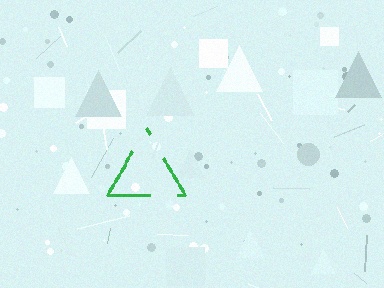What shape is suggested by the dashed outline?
The dashed outline suggests a triangle.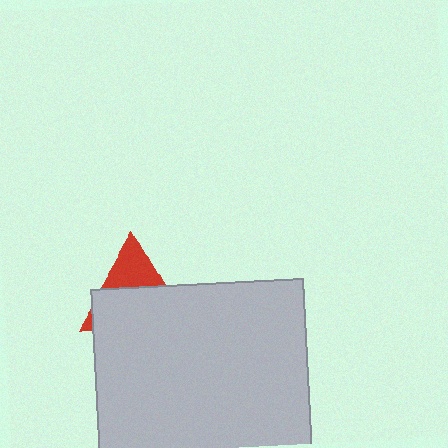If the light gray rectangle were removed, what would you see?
You would see the complete red triangle.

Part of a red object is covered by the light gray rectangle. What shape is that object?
It is a triangle.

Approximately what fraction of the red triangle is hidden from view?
Roughly 65% of the red triangle is hidden behind the light gray rectangle.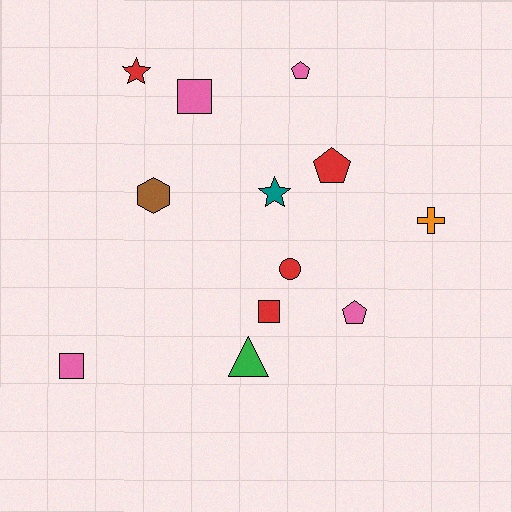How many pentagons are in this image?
There are 3 pentagons.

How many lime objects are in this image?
There are no lime objects.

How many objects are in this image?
There are 12 objects.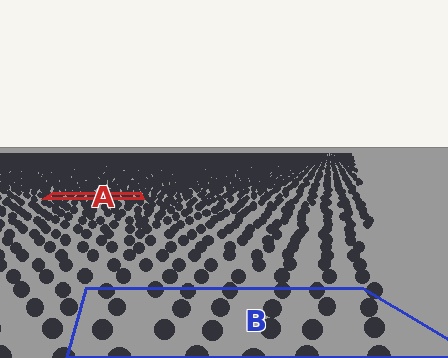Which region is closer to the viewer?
Region B is closer. The texture elements there are larger and more spread out.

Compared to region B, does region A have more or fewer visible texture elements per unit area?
Region A has more texture elements per unit area — they are packed more densely because it is farther away.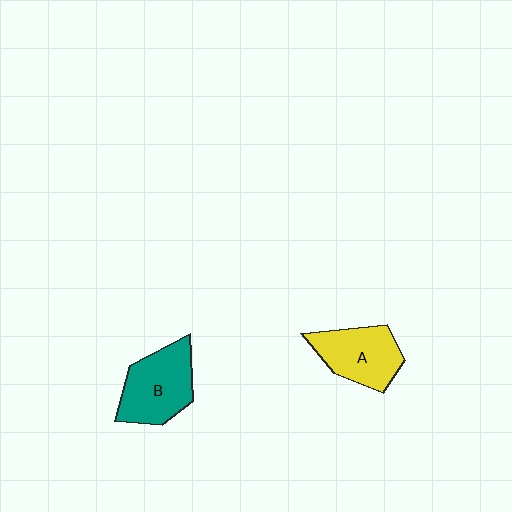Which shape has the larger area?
Shape B (teal).